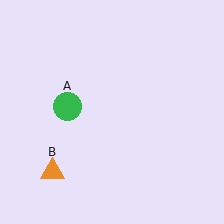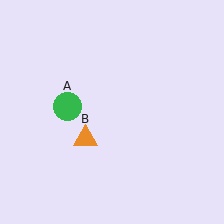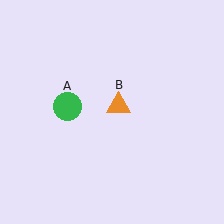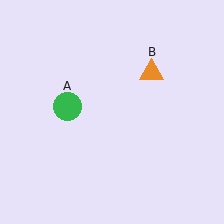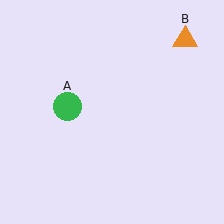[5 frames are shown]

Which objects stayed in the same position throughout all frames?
Green circle (object A) remained stationary.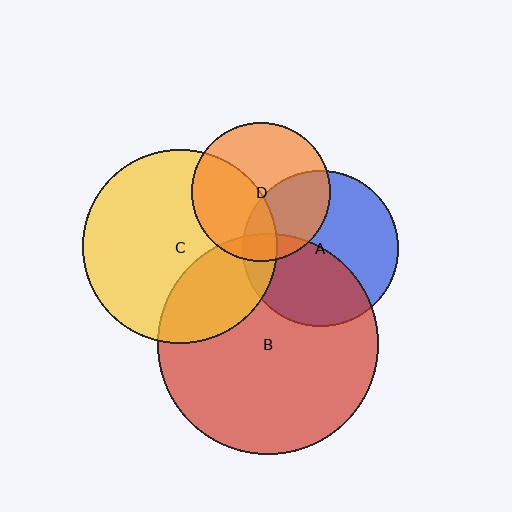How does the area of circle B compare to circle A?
Approximately 2.0 times.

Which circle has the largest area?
Circle B (red).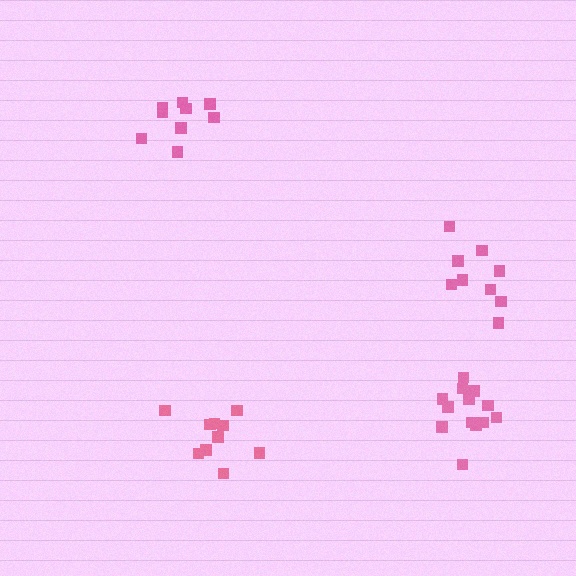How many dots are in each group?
Group 1: 10 dots, Group 2: 13 dots, Group 3: 9 dots, Group 4: 9 dots (41 total).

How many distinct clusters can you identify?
There are 4 distinct clusters.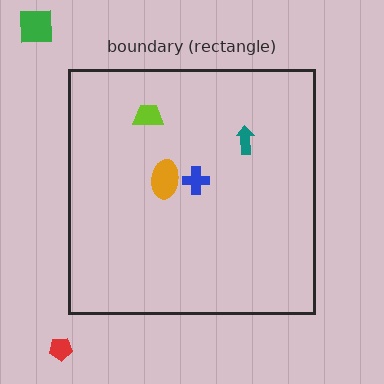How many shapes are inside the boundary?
4 inside, 2 outside.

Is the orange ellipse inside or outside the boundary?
Inside.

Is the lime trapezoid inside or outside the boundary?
Inside.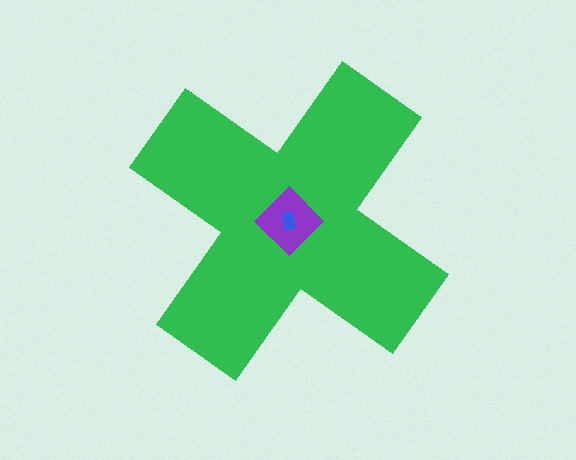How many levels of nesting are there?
3.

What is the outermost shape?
The green cross.